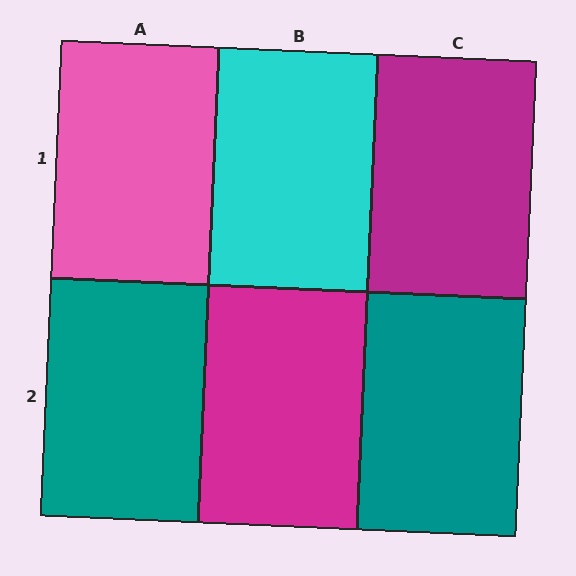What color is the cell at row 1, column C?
Magenta.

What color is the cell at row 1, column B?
Cyan.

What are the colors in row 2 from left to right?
Teal, magenta, teal.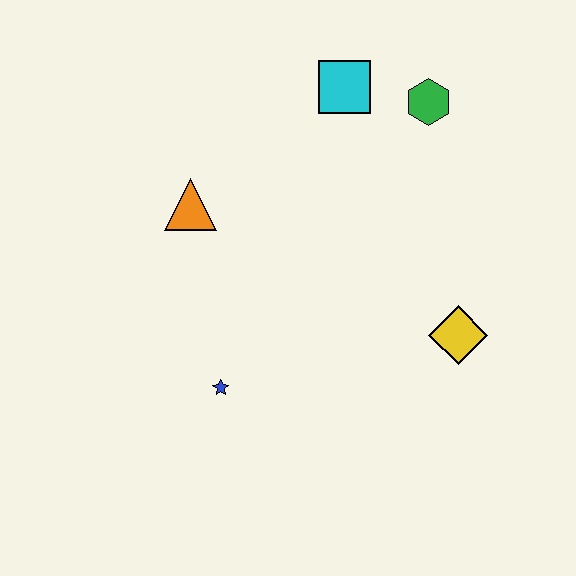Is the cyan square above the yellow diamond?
Yes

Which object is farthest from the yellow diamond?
The orange triangle is farthest from the yellow diamond.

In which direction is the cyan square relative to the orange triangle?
The cyan square is to the right of the orange triangle.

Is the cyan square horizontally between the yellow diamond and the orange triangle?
Yes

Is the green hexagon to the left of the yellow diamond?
Yes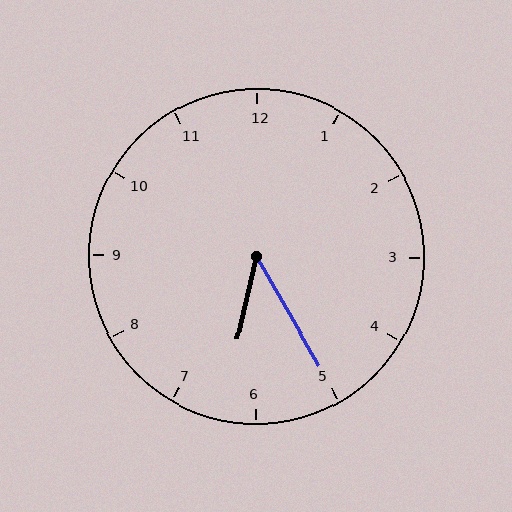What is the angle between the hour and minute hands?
Approximately 42 degrees.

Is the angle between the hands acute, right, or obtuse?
It is acute.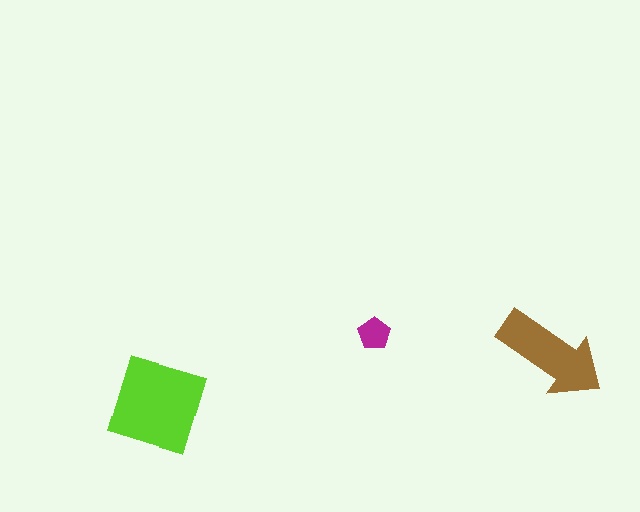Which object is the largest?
The lime diamond.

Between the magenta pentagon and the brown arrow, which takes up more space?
The brown arrow.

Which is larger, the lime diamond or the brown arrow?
The lime diamond.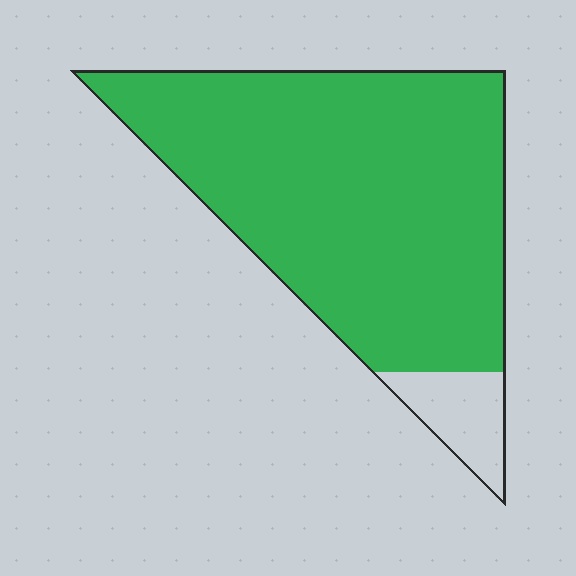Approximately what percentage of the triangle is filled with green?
Approximately 90%.